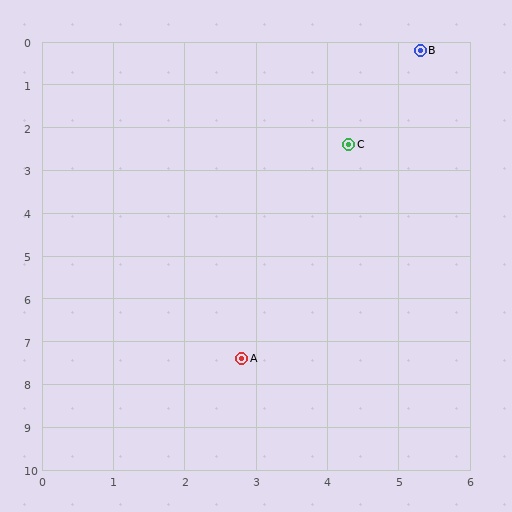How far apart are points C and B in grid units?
Points C and B are about 2.4 grid units apart.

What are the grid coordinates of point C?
Point C is at approximately (4.3, 2.4).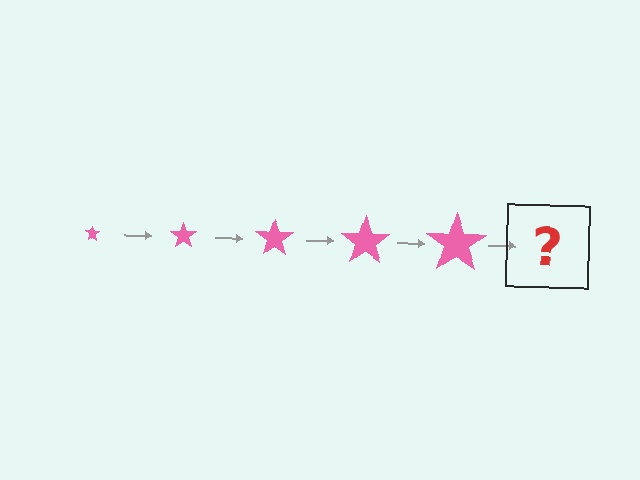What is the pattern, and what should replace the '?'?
The pattern is that the star gets progressively larger each step. The '?' should be a pink star, larger than the previous one.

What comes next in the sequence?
The next element should be a pink star, larger than the previous one.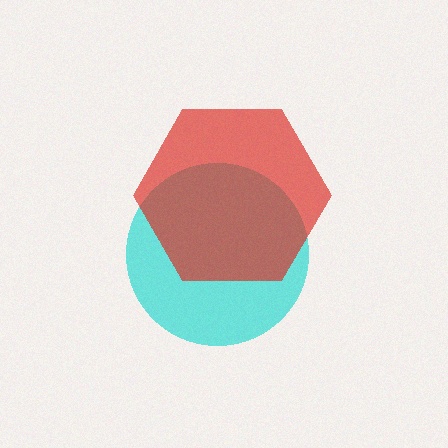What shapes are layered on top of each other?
The layered shapes are: a cyan circle, a red hexagon.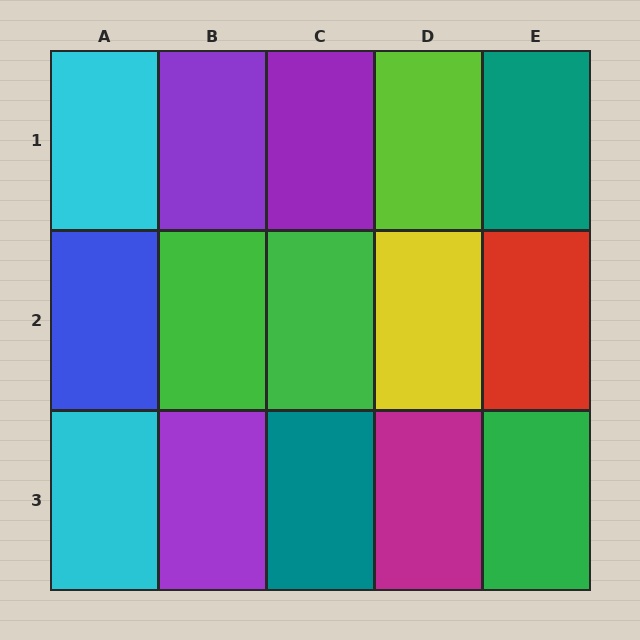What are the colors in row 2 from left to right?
Blue, green, green, yellow, red.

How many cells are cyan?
2 cells are cyan.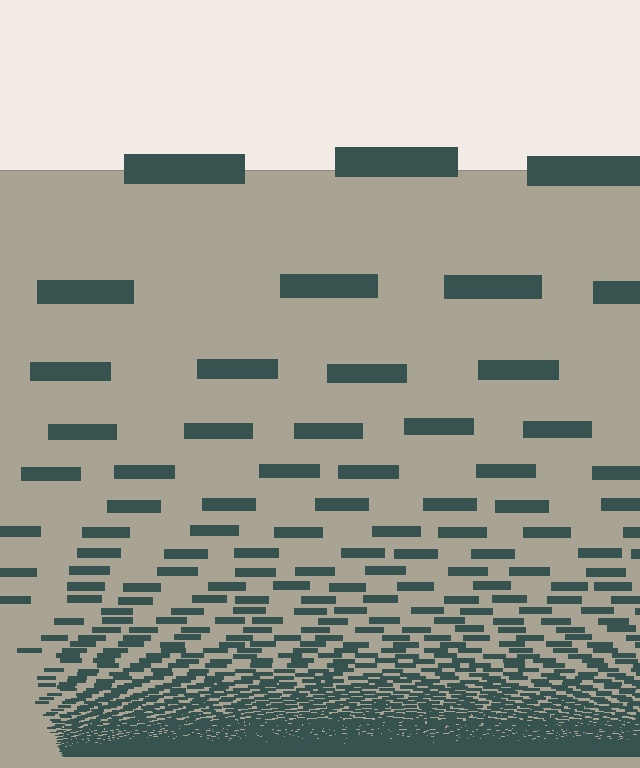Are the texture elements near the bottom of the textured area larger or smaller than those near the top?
Smaller. The gradient is inverted — elements near the bottom are smaller and denser.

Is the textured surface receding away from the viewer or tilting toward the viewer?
The surface appears to tilt toward the viewer. Texture elements get larger and sparser toward the top.